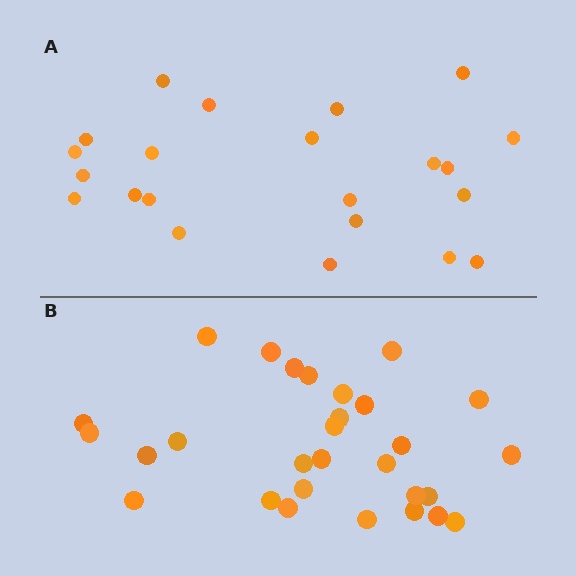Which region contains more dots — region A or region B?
Region B (the bottom region) has more dots.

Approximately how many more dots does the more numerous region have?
Region B has roughly 8 or so more dots than region A.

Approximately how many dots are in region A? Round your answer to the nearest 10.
About 20 dots. (The exact count is 22, which rounds to 20.)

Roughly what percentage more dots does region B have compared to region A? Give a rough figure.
About 30% more.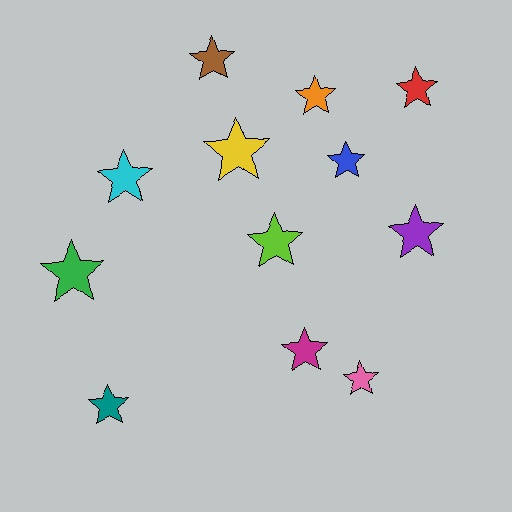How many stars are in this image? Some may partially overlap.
There are 12 stars.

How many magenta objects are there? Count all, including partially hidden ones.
There is 1 magenta object.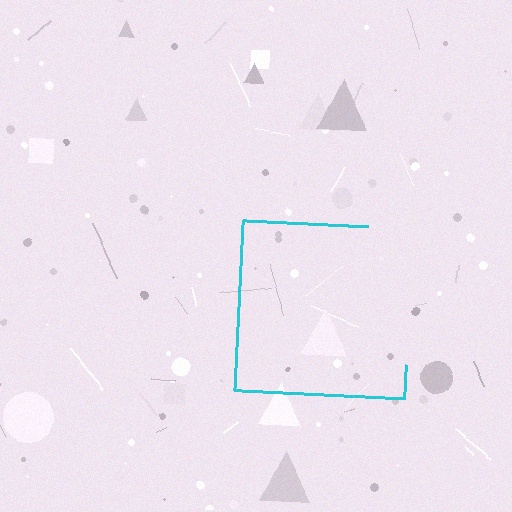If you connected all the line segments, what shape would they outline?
They would outline a square.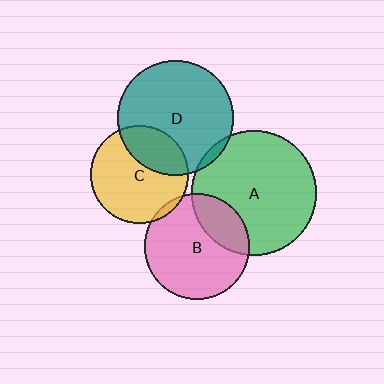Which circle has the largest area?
Circle A (green).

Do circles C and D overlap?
Yes.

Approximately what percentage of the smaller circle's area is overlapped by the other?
Approximately 30%.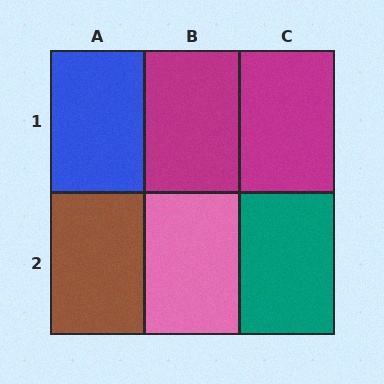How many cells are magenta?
2 cells are magenta.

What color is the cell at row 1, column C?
Magenta.